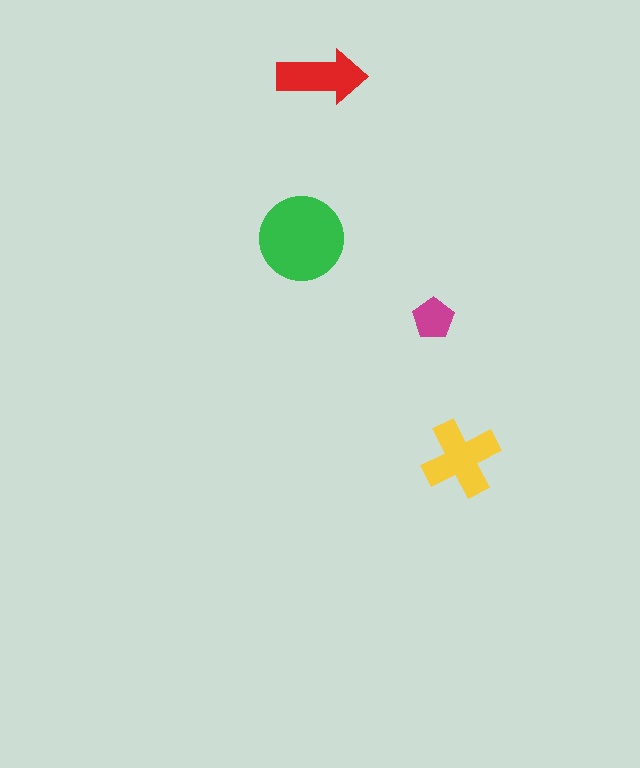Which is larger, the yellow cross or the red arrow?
The yellow cross.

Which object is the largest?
The green circle.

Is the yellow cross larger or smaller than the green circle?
Smaller.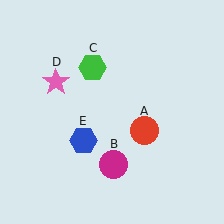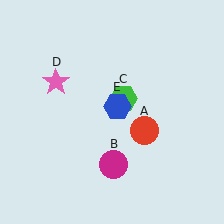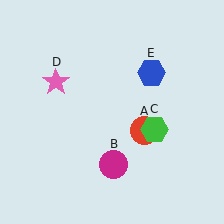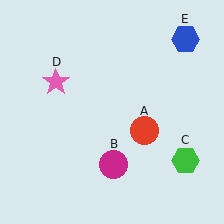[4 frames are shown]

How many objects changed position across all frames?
2 objects changed position: green hexagon (object C), blue hexagon (object E).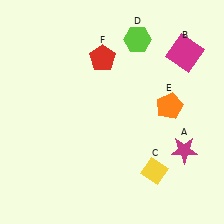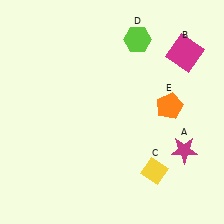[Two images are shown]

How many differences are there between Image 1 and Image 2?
There is 1 difference between the two images.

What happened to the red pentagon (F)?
The red pentagon (F) was removed in Image 2. It was in the top-left area of Image 1.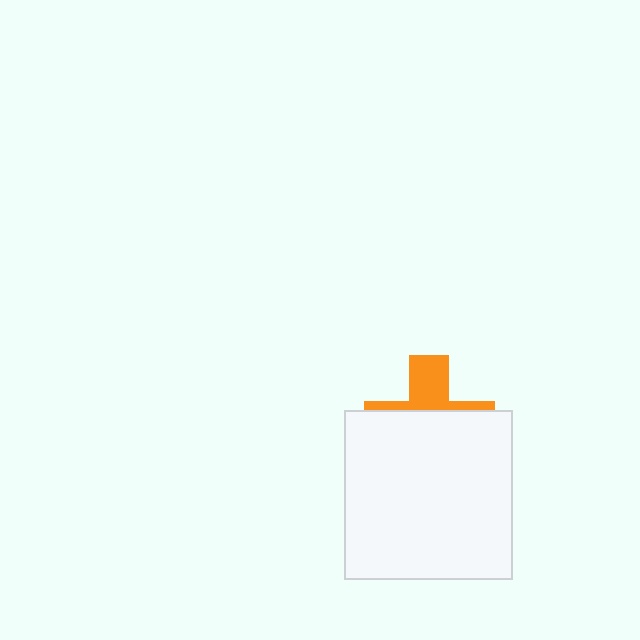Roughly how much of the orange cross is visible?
A small part of it is visible (roughly 33%).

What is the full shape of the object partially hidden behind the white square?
The partially hidden object is an orange cross.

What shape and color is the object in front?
The object in front is a white square.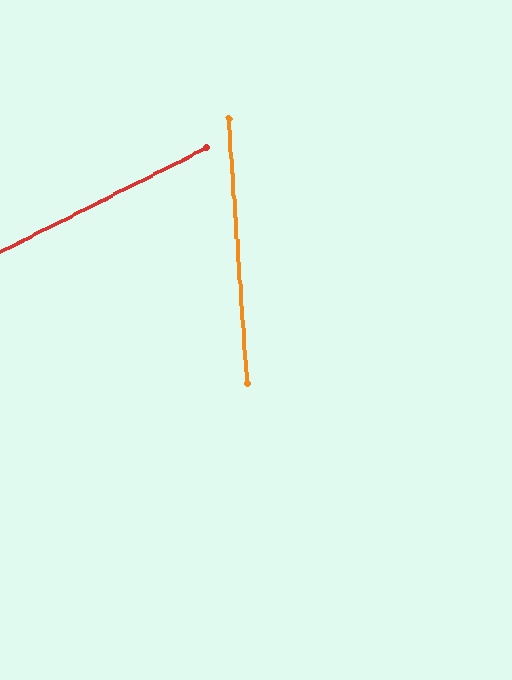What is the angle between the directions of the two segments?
Approximately 67 degrees.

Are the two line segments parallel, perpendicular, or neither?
Neither parallel nor perpendicular — they differ by about 67°.